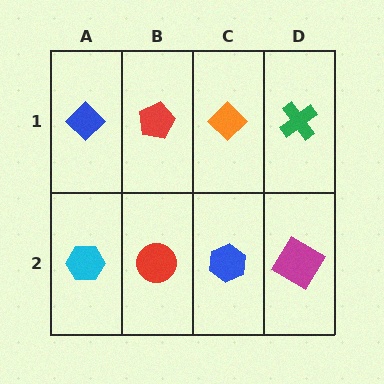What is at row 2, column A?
A cyan hexagon.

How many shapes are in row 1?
4 shapes.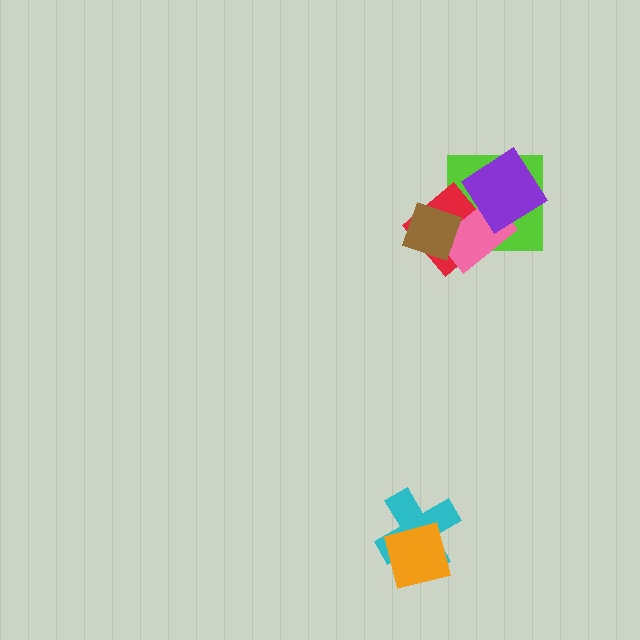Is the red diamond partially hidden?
Yes, it is partially covered by another shape.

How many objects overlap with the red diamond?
4 objects overlap with the red diamond.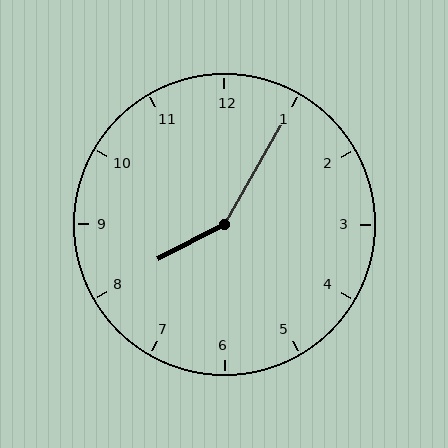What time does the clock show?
8:05.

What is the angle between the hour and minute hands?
Approximately 148 degrees.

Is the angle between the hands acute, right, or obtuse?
It is obtuse.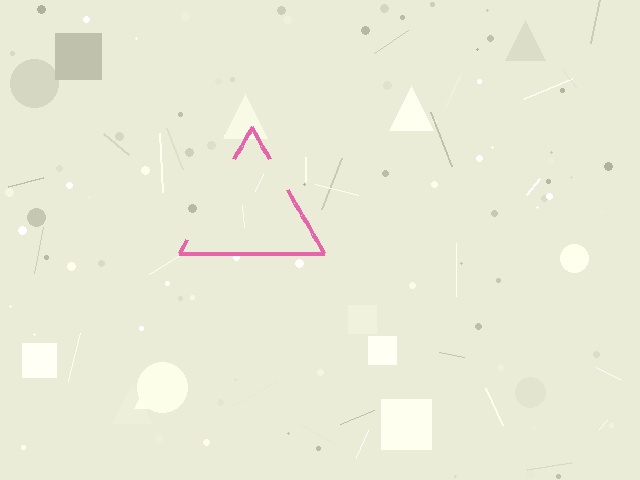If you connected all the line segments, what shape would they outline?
They would outline a triangle.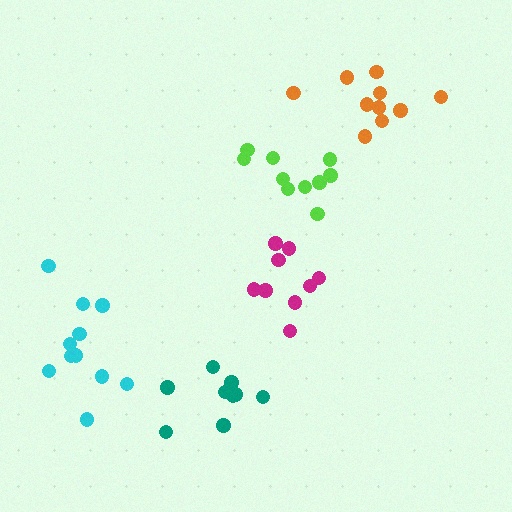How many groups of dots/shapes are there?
There are 5 groups.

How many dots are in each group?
Group 1: 11 dots, Group 2: 9 dots, Group 3: 9 dots, Group 4: 10 dots, Group 5: 10 dots (49 total).